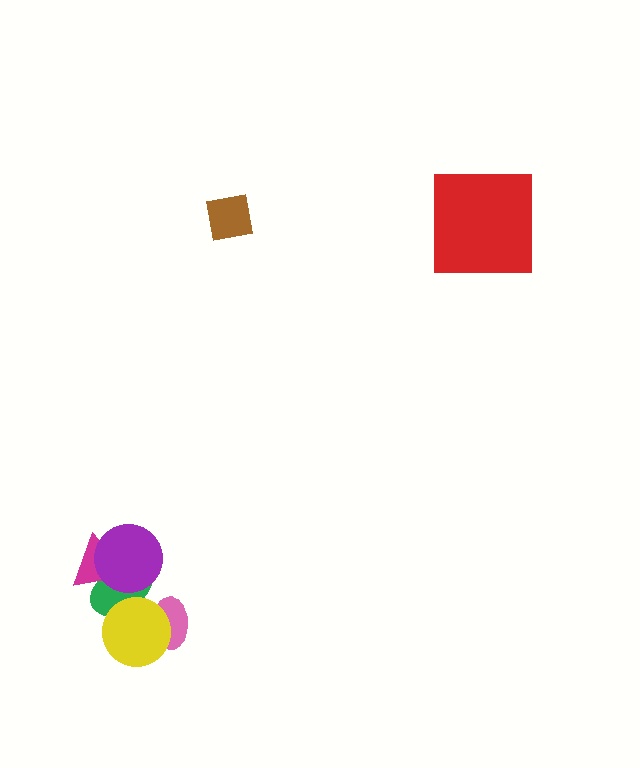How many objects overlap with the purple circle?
2 objects overlap with the purple circle.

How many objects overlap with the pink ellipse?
1 object overlaps with the pink ellipse.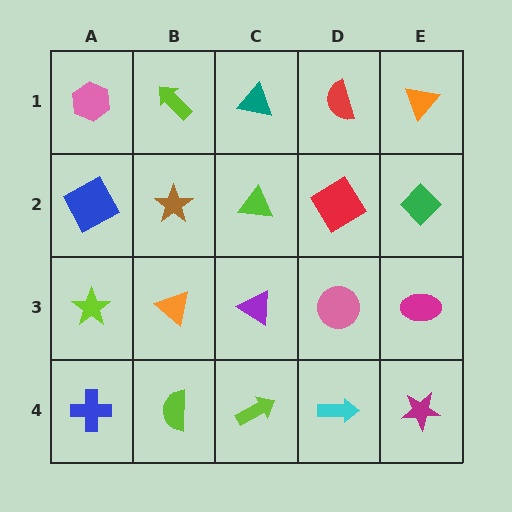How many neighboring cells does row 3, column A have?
3.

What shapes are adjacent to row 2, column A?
A pink hexagon (row 1, column A), a lime star (row 3, column A), a brown star (row 2, column B).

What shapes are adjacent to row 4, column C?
A purple triangle (row 3, column C), a lime semicircle (row 4, column B), a cyan arrow (row 4, column D).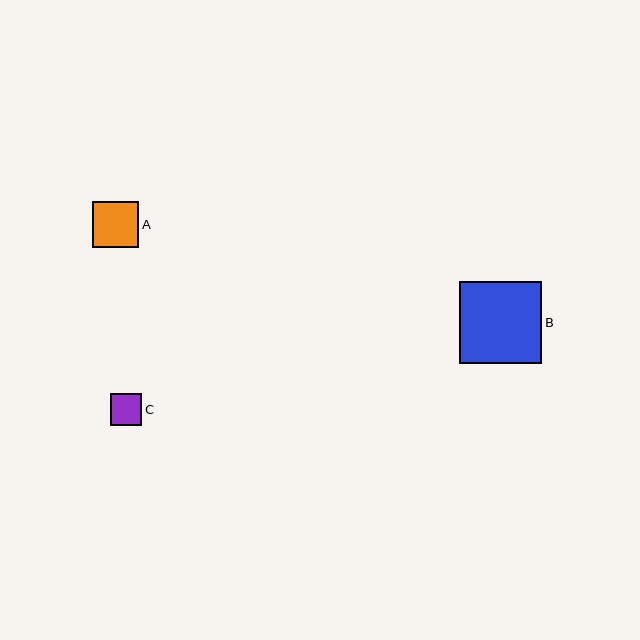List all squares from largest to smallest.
From largest to smallest: B, A, C.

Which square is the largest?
Square B is the largest with a size of approximately 82 pixels.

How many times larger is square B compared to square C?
Square B is approximately 2.6 times the size of square C.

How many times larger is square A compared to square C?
Square A is approximately 1.5 times the size of square C.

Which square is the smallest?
Square C is the smallest with a size of approximately 32 pixels.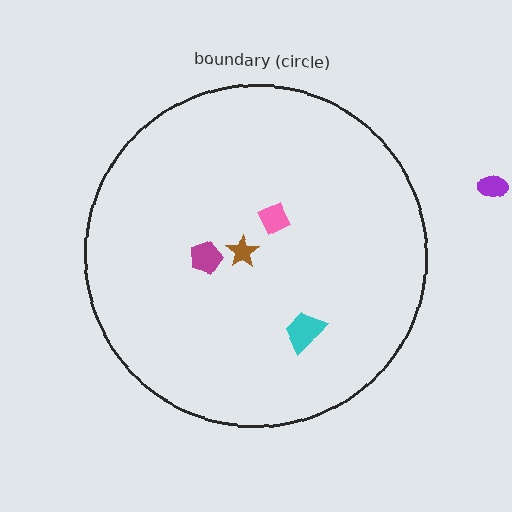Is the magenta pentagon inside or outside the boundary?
Inside.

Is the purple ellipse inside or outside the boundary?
Outside.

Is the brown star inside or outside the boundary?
Inside.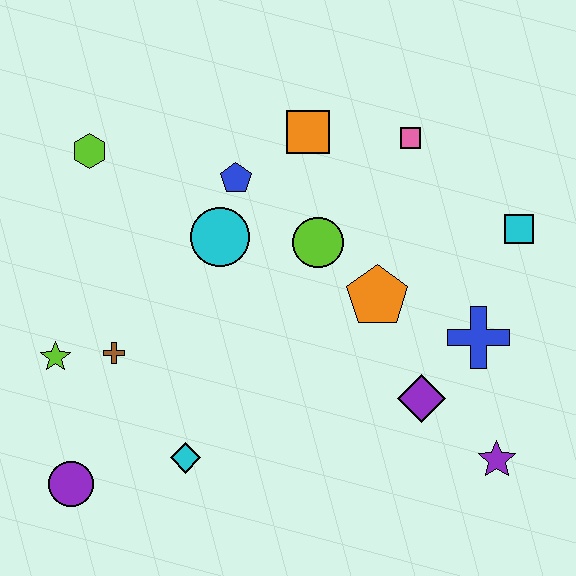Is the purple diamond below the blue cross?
Yes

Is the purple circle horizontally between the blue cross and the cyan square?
No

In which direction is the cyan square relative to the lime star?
The cyan square is to the right of the lime star.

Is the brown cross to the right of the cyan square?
No